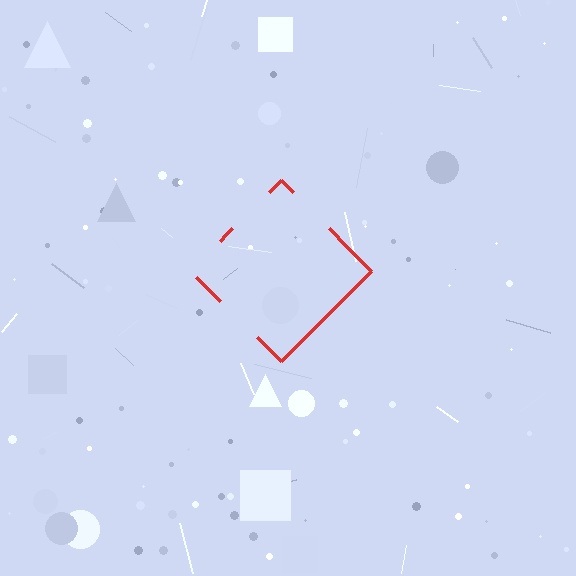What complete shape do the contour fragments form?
The contour fragments form a diamond.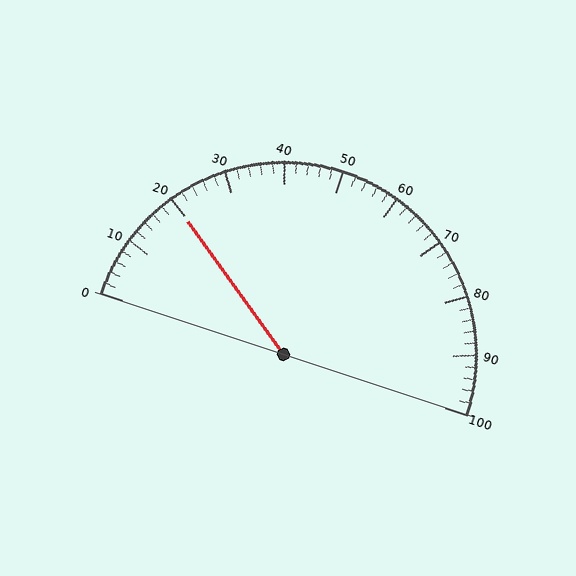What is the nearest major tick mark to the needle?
The nearest major tick mark is 20.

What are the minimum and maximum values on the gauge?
The gauge ranges from 0 to 100.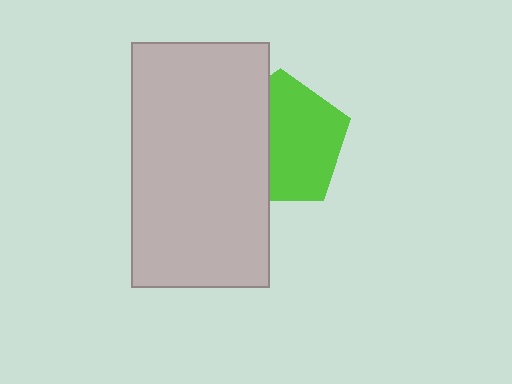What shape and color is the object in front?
The object in front is a light gray rectangle.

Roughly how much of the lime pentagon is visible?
About half of it is visible (roughly 61%).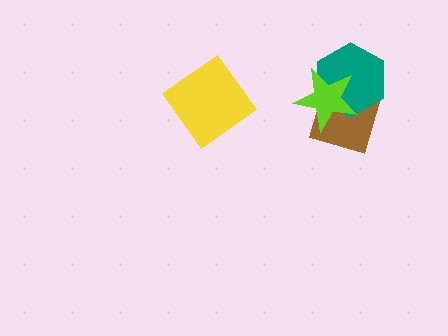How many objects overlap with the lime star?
2 objects overlap with the lime star.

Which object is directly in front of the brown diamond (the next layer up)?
The teal hexagon is directly in front of the brown diamond.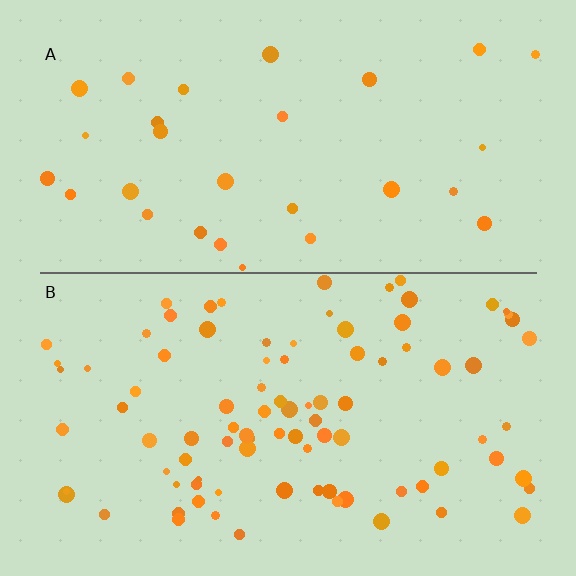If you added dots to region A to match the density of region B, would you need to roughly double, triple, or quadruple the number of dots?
Approximately triple.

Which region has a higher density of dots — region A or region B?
B (the bottom).